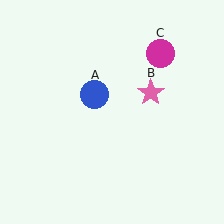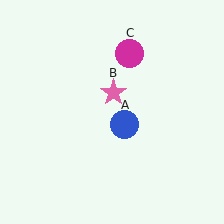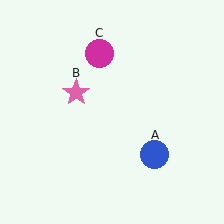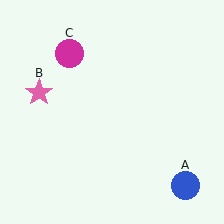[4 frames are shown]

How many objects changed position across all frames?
3 objects changed position: blue circle (object A), pink star (object B), magenta circle (object C).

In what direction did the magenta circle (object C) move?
The magenta circle (object C) moved left.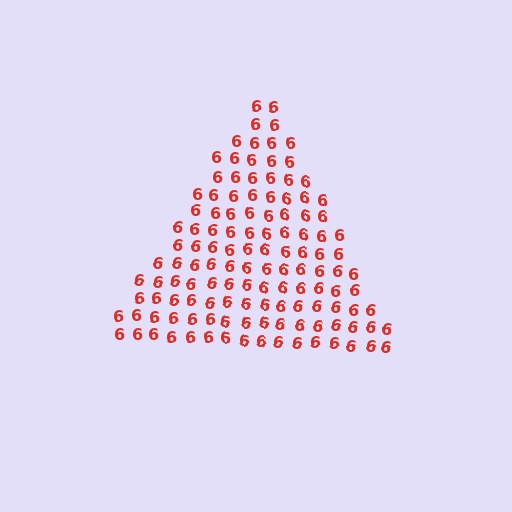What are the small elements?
The small elements are digit 6's.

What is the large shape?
The large shape is a triangle.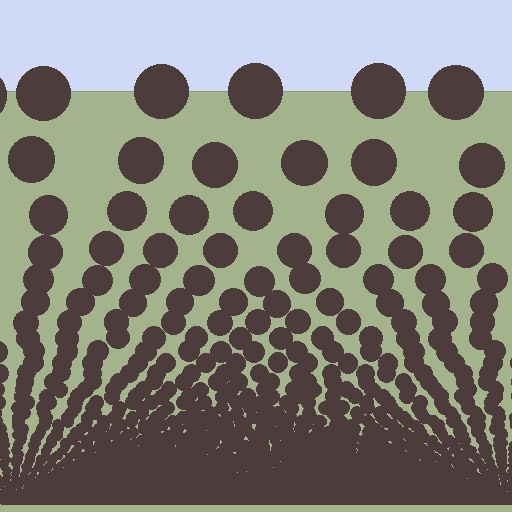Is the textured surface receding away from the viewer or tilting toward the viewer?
The surface appears to tilt toward the viewer. Texture elements get larger and sparser toward the top.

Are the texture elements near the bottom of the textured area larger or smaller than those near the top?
Smaller. The gradient is inverted — elements near the bottom are smaller and denser.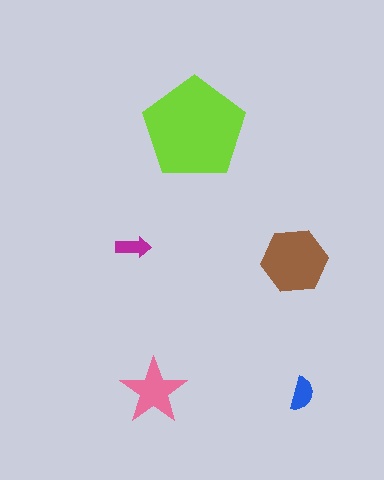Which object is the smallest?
The magenta arrow.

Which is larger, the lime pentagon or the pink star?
The lime pentagon.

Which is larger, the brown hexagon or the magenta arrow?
The brown hexagon.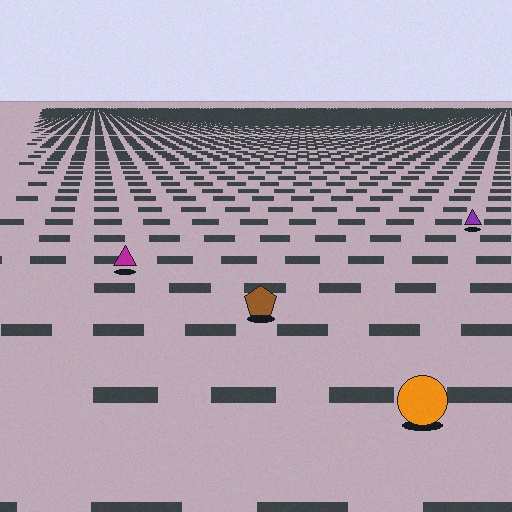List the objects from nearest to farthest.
From nearest to farthest: the orange circle, the brown pentagon, the magenta triangle, the purple triangle.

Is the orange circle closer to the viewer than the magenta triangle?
Yes. The orange circle is closer — you can tell from the texture gradient: the ground texture is coarser near it.